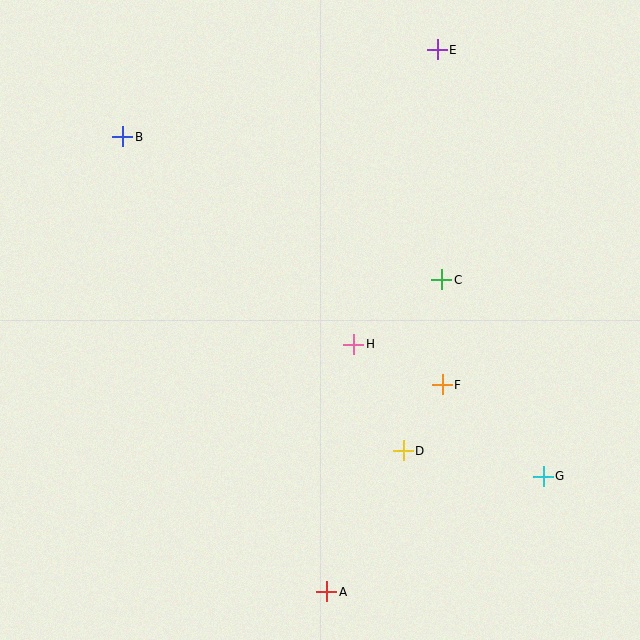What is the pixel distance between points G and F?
The distance between G and F is 136 pixels.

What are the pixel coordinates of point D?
Point D is at (403, 451).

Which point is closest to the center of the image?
Point H at (354, 344) is closest to the center.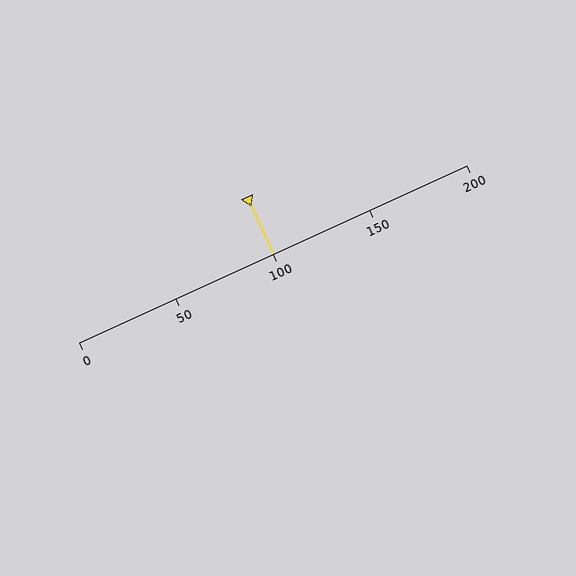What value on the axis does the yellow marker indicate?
The marker indicates approximately 100.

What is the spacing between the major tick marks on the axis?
The major ticks are spaced 50 apart.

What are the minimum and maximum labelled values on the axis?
The axis runs from 0 to 200.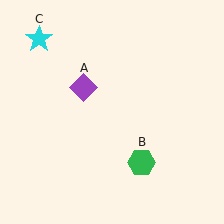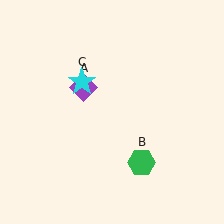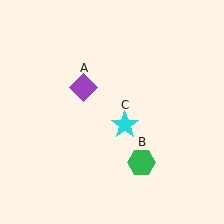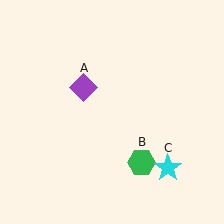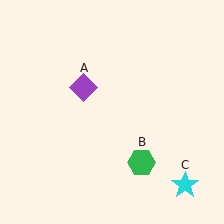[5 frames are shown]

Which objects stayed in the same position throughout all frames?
Purple diamond (object A) and green hexagon (object B) remained stationary.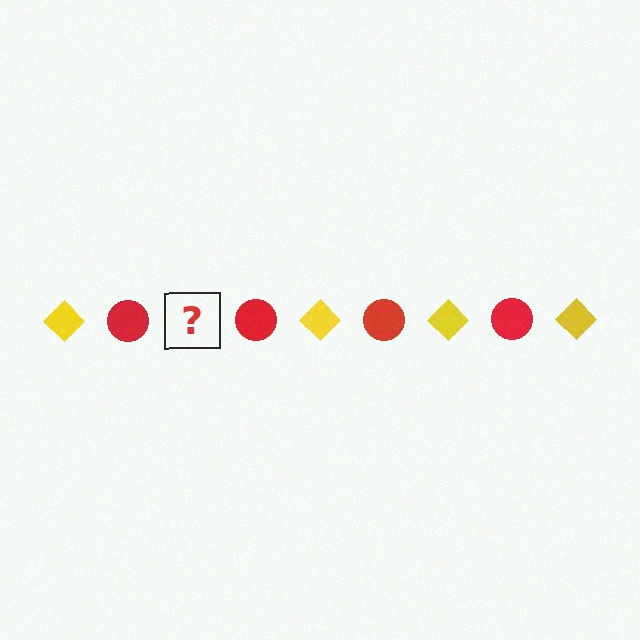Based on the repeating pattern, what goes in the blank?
The blank should be a yellow diamond.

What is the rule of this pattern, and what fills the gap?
The rule is that the pattern alternates between yellow diamond and red circle. The gap should be filled with a yellow diamond.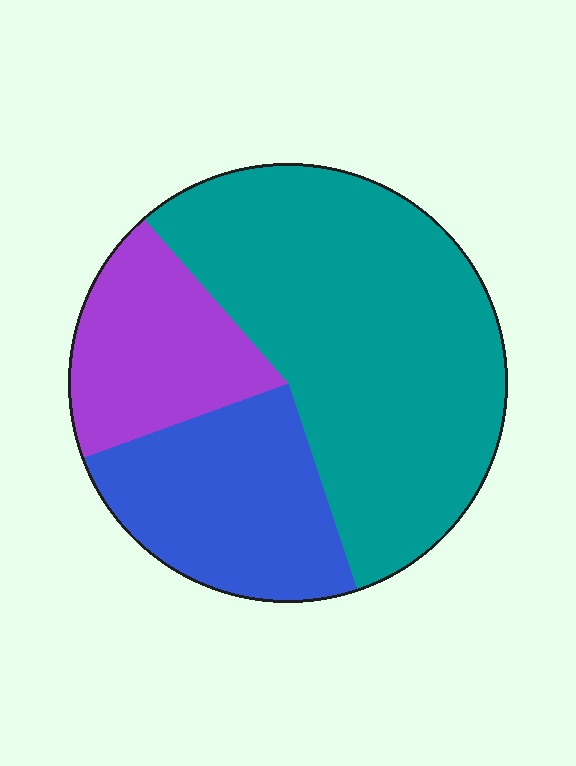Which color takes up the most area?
Teal, at roughly 55%.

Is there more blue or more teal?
Teal.